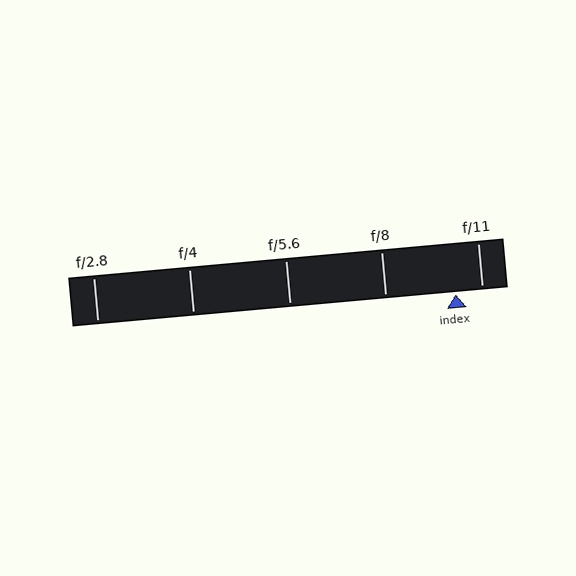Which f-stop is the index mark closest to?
The index mark is closest to f/11.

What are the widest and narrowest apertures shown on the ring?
The widest aperture shown is f/2.8 and the narrowest is f/11.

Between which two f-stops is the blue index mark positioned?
The index mark is between f/8 and f/11.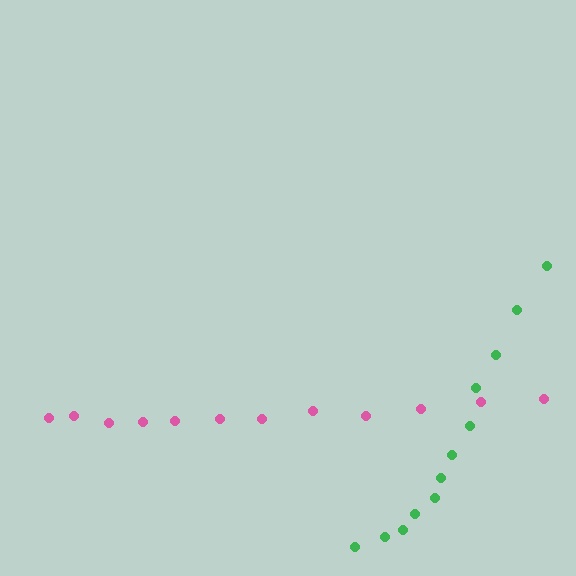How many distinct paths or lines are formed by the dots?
There are 2 distinct paths.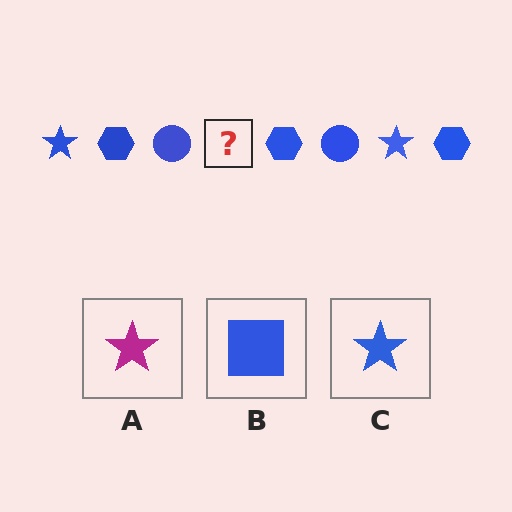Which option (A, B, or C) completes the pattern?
C.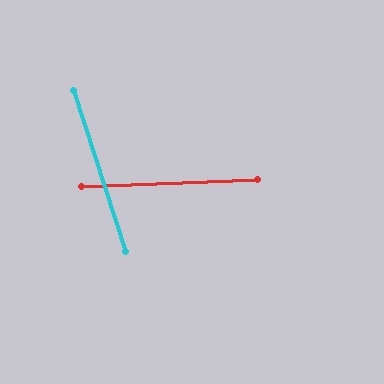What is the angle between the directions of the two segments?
Approximately 75 degrees.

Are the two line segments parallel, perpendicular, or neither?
Neither parallel nor perpendicular — they differ by about 75°.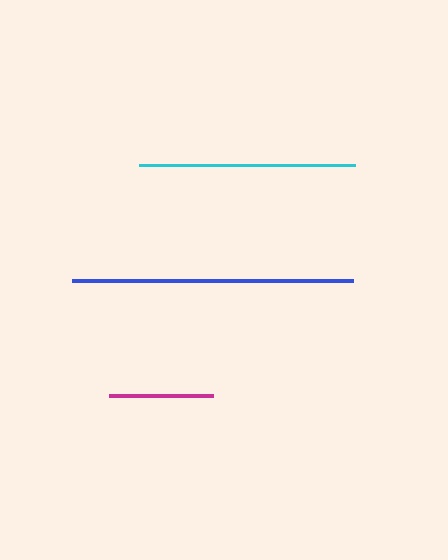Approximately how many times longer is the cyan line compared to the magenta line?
The cyan line is approximately 2.1 times the length of the magenta line.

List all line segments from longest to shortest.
From longest to shortest: blue, cyan, magenta.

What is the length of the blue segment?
The blue segment is approximately 281 pixels long.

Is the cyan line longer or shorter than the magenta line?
The cyan line is longer than the magenta line.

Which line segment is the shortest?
The magenta line is the shortest at approximately 103 pixels.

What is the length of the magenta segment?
The magenta segment is approximately 103 pixels long.